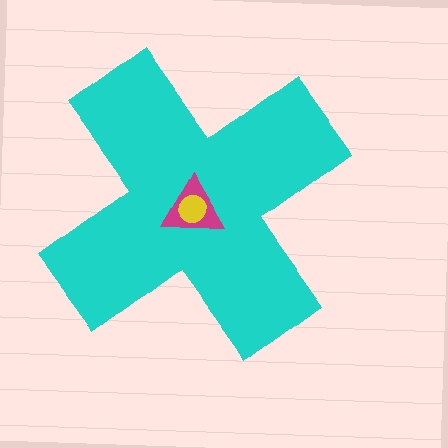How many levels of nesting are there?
3.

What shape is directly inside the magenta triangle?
The yellow circle.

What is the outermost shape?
The cyan cross.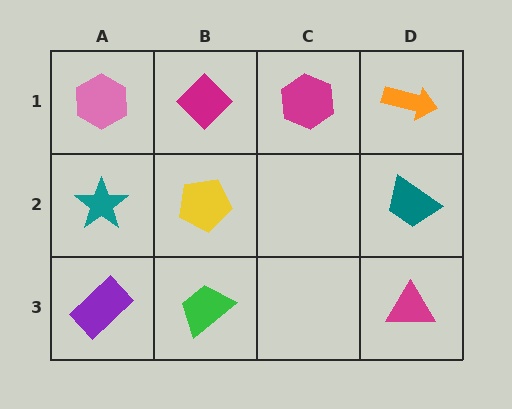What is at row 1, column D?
An orange arrow.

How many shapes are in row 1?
4 shapes.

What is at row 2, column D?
A teal trapezoid.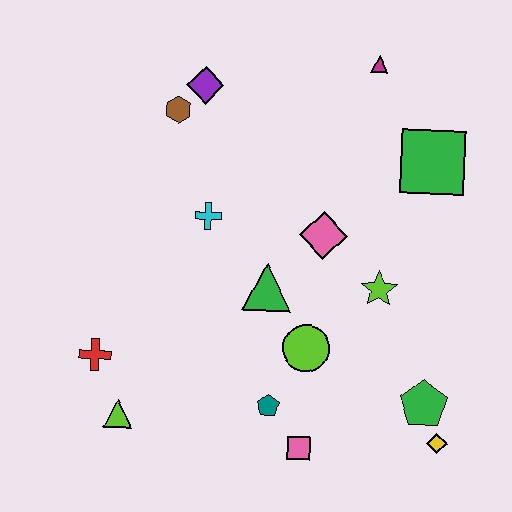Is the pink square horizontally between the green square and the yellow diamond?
No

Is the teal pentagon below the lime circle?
Yes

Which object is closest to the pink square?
The teal pentagon is closest to the pink square.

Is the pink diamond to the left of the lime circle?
No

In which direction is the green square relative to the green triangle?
The green square is to the right of the green triangle.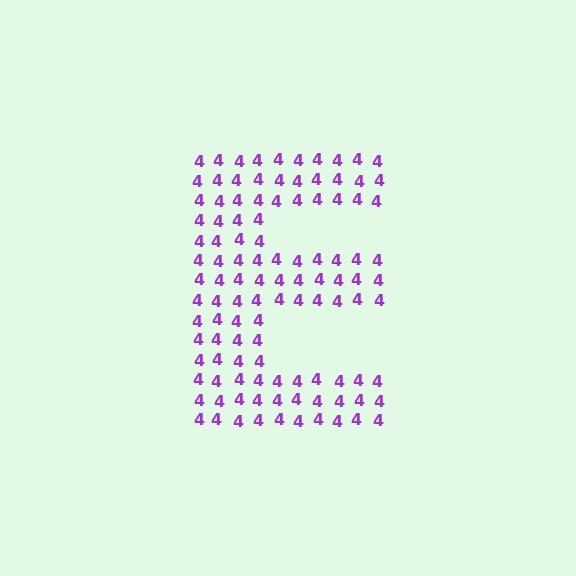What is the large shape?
The large shape is the letter E.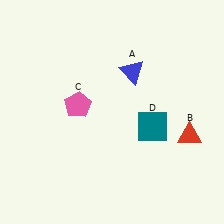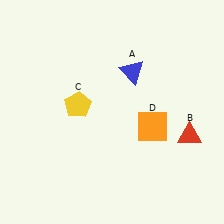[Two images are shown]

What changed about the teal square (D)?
In Image 1, D is teal. In Image 2, it changed to orange.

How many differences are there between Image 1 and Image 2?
There are 2 differences between the two images.